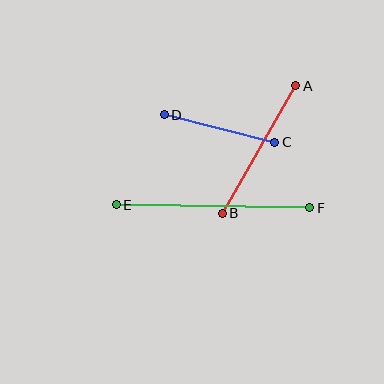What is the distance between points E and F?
The distance is approximately 193 pixels.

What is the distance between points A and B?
The distance is approximately 147 pixels.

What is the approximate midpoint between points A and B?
The midpoint is at approximately (259, 149) pixels.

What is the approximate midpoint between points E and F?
The midpoint is at approximately (213, 206) pixels.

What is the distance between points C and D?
The distance is approximately 114 pixels.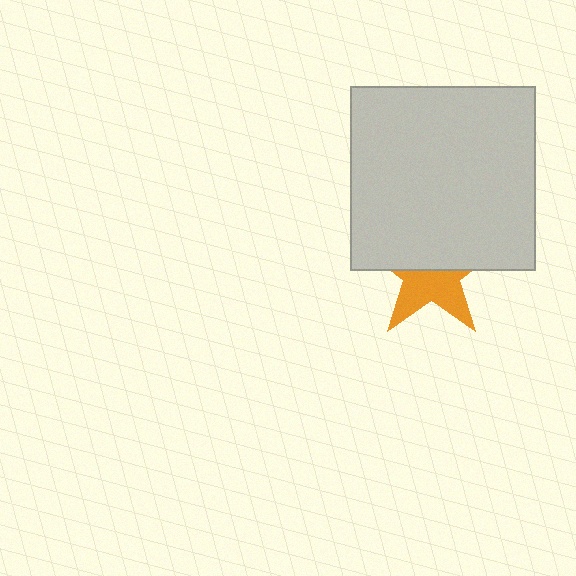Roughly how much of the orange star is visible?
About half of it is visible (roughly 45%).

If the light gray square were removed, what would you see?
You would see the complete orange star.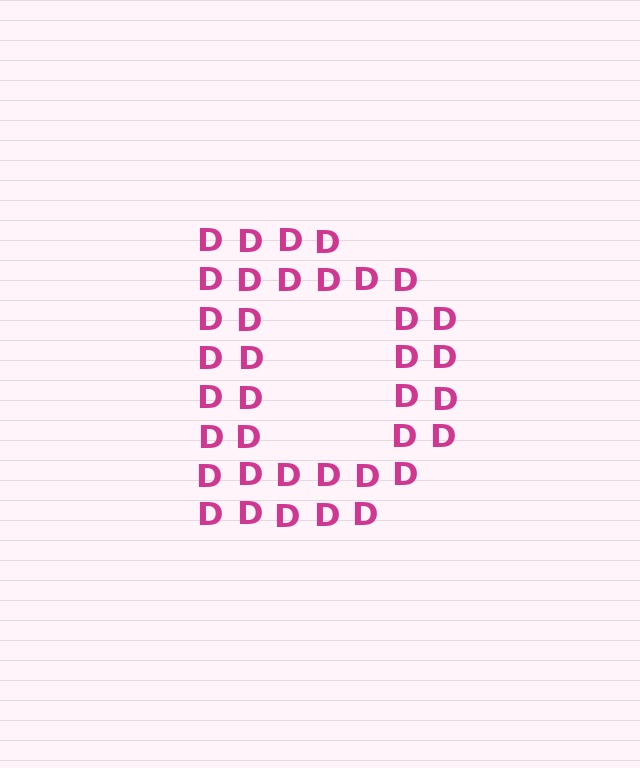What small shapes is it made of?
It is made of small letter D's.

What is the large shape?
The large shape is the letter D.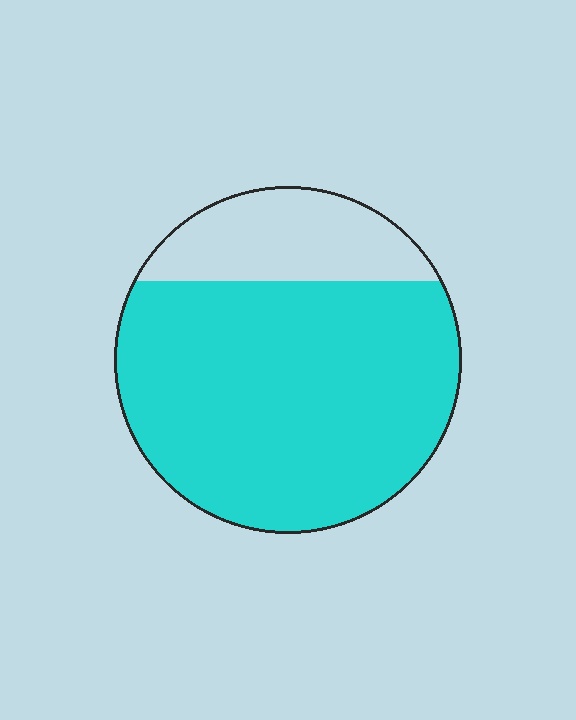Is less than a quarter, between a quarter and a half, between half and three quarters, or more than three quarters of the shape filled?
More than three quarters.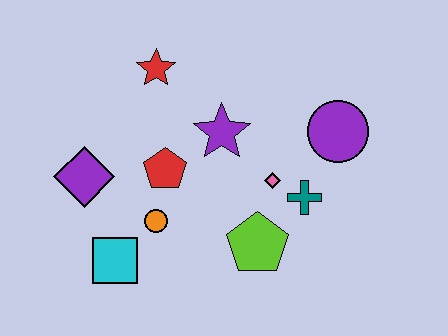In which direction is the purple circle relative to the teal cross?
The purple circle is above the teal cross.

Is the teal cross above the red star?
No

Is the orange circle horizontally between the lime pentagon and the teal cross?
No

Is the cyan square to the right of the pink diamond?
No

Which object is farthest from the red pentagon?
The purple circle is farthest from the red pentagon.